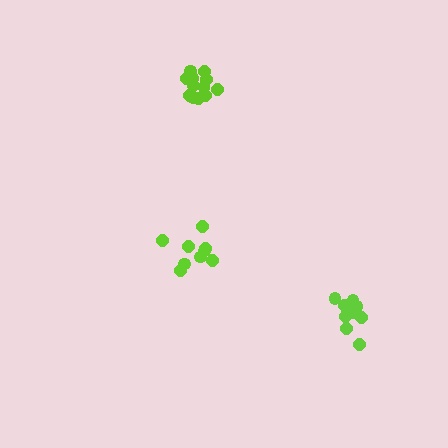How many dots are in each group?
Group 1: 13 dots, Group 2: 9 dots, Group 3: 11 dots (33 total).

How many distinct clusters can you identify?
There are 3 distinct clusters.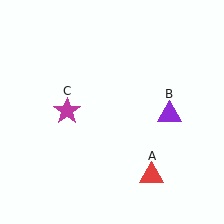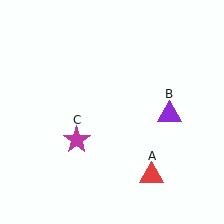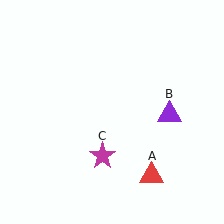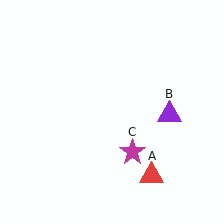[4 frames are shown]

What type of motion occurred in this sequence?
The magenta star (object C) rotated counterclockwise around the center of the scene.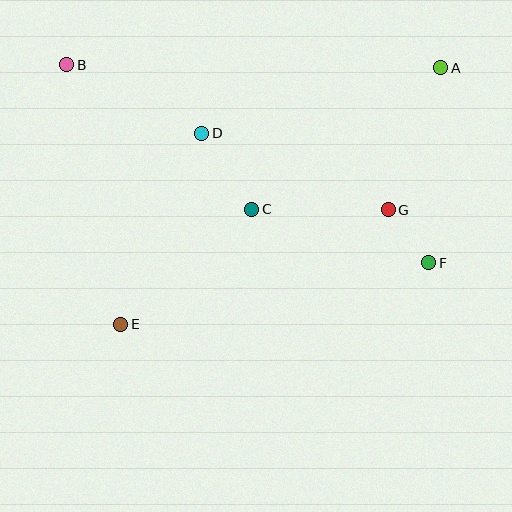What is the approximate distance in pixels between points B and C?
The distance between B and C is approximately 235 pixels.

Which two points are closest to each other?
Points F and G are closest to each other.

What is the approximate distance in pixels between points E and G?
The distance between E and G is approximately 291 pixels.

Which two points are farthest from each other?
Points B and F are farthest from each other.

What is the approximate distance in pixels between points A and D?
The distance between A and D is approximately 248 pixels.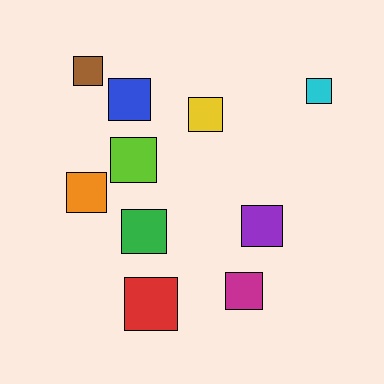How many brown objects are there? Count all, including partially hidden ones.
There is 1 brown object.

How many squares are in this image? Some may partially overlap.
There are 10 squares.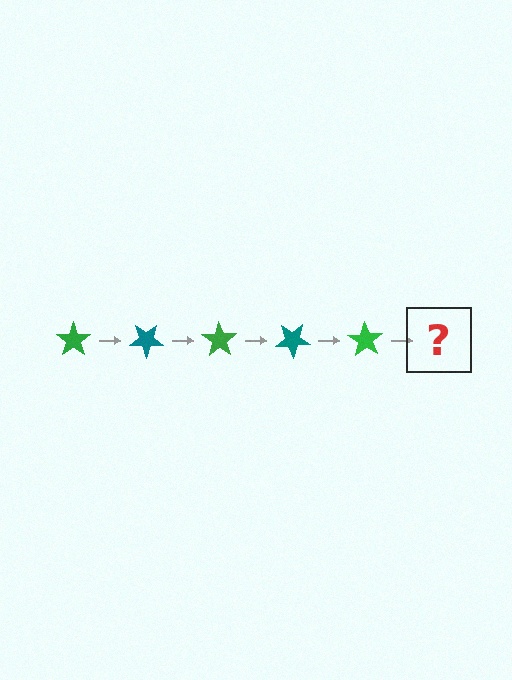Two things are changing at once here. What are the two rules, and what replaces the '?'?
The two rules are that it rotates 35 degrees each step and the color cycles through green and teal. The '?' should be a teal star, rotated 175 degrees from the start.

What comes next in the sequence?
The next element should be a teal star, rotated 175 degrees from the start.